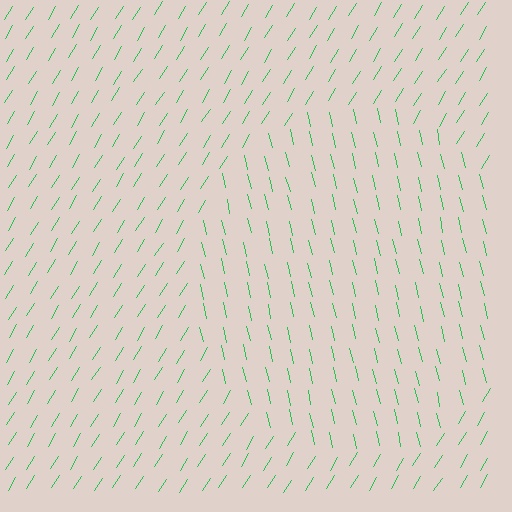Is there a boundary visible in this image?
Yes, there is a texture boundary formed by a change in line orientation.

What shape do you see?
I see a circle.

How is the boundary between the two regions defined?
The boundary is defined purely by a change in line orientation (approximately 45 degrees difference). All lines are the same color and thickness.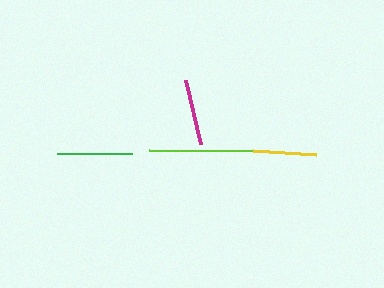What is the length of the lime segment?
The lime segment is approximately 117 pixels long.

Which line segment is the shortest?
The yellow line is the shortest at approximately 63 pixels.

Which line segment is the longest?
The lime line is the longest at approximately 117 pixels.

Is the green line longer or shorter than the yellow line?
The green line is longer than the yellow line.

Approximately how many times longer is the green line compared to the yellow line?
The green line is approximately 1.2 times the length of the yellow line.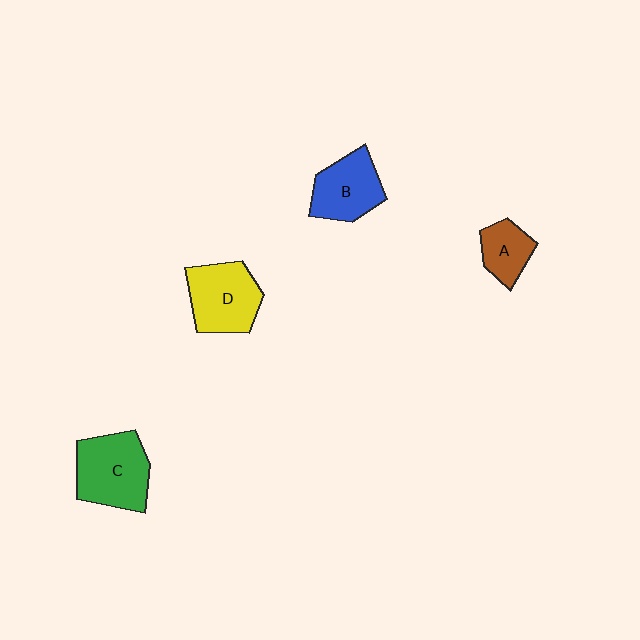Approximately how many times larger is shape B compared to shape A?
Approximately 1.5 times.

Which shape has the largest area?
Shape C (green).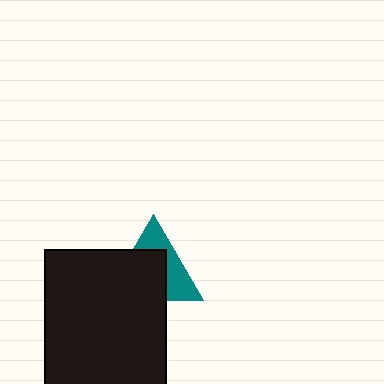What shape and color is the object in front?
The object in front is a black rectangle.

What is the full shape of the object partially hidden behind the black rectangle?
The partially hidden object is a teal triangle.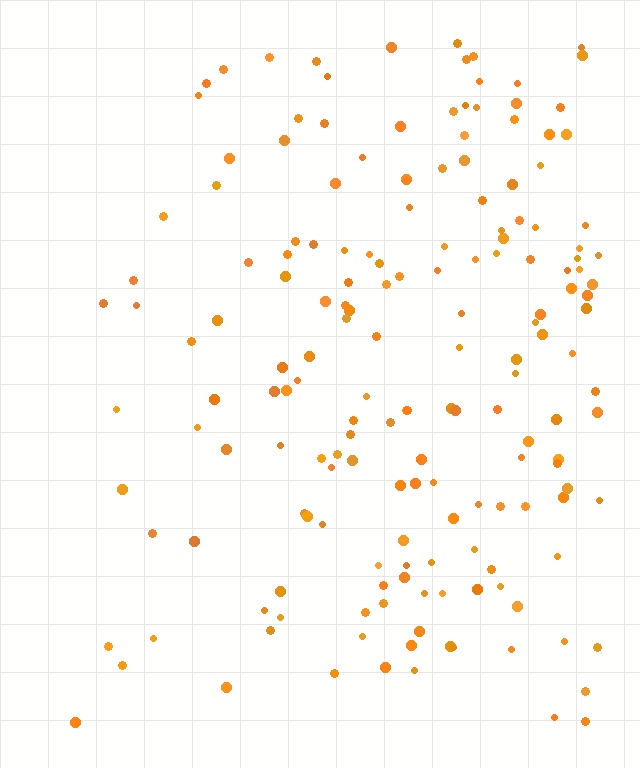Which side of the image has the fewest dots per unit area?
The left.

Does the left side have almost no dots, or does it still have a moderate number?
Still a moderate number, just noticeably fewer than the right.